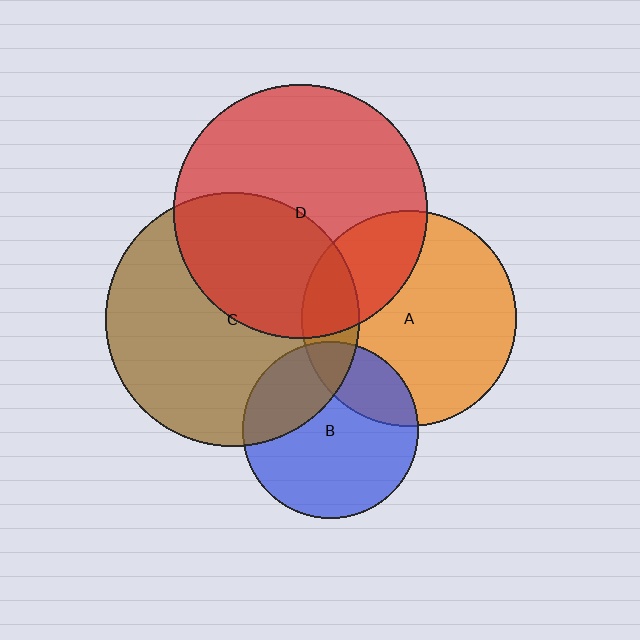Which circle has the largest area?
Circle C (brown).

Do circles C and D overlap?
Yes.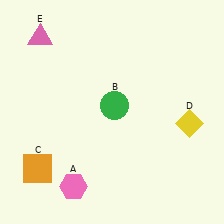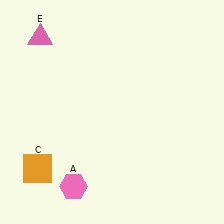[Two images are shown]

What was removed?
The green circle (B), the yellow diamond (D) were removed in Image 2.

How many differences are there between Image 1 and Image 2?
There are 2 differences between the two images.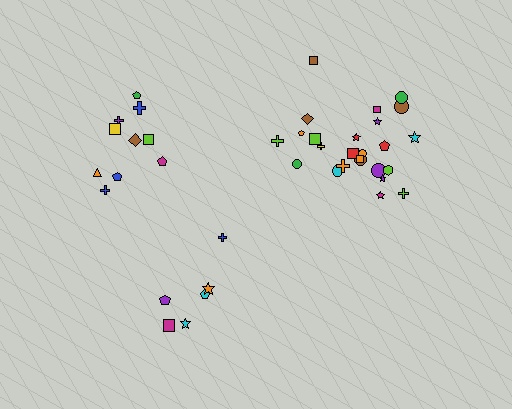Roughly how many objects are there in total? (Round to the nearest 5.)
Roughly 40 objects in total.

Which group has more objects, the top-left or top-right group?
The top-right group.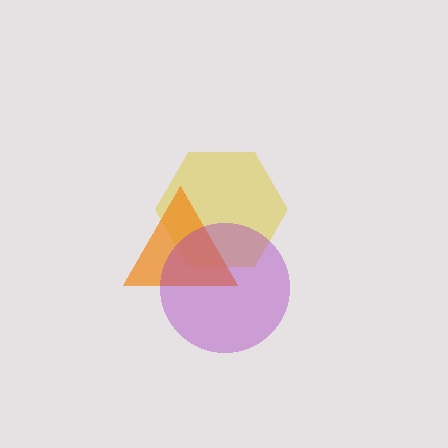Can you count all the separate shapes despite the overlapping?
Yes, there are 3 separate shapes.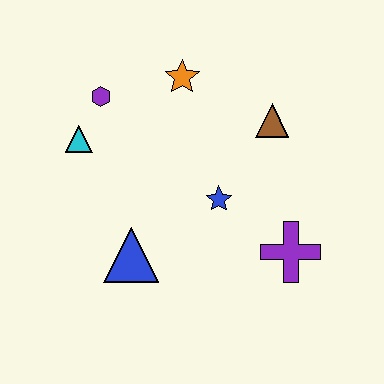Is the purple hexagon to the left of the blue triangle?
Yes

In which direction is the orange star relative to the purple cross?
The orange star is above the purple cross.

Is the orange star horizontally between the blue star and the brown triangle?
No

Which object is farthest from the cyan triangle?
The purple cross is farthest from the cyan triangle.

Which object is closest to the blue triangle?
The blue star is closest to the blue triangle.